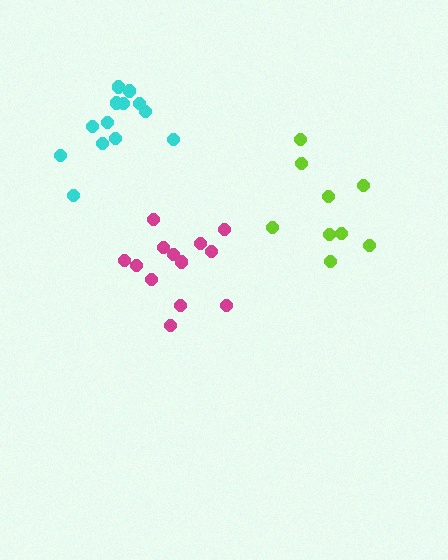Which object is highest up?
The cyan cluster is topmost.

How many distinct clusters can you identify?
There are 3 distinct clusters.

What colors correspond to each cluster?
The clusters are colored: cyan, magenta, lime.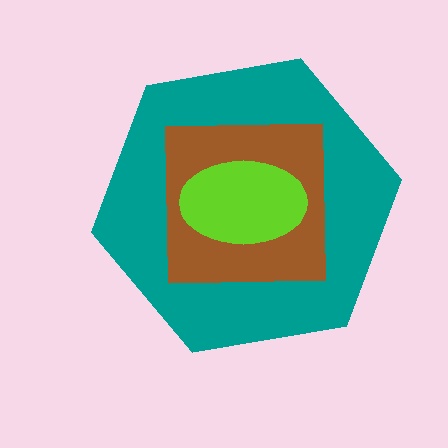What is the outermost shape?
The teal hexagon.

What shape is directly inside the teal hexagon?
The brown square.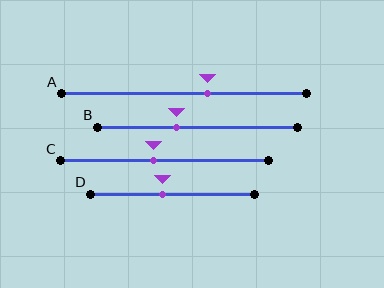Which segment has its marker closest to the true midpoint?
Segment C has its marker closest to the true midpoint.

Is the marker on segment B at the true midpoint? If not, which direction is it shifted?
No, the marker on segment B is shifted to the left by about 11% of the segment length.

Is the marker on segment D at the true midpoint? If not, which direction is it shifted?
No, the marker on segment D is shifted to the left by about 6% of the segment length.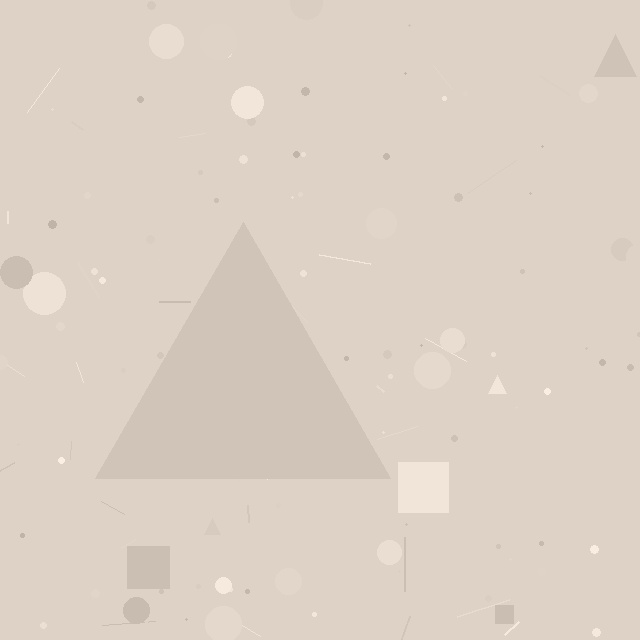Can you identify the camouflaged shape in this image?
The camouflaged shape is a triangle.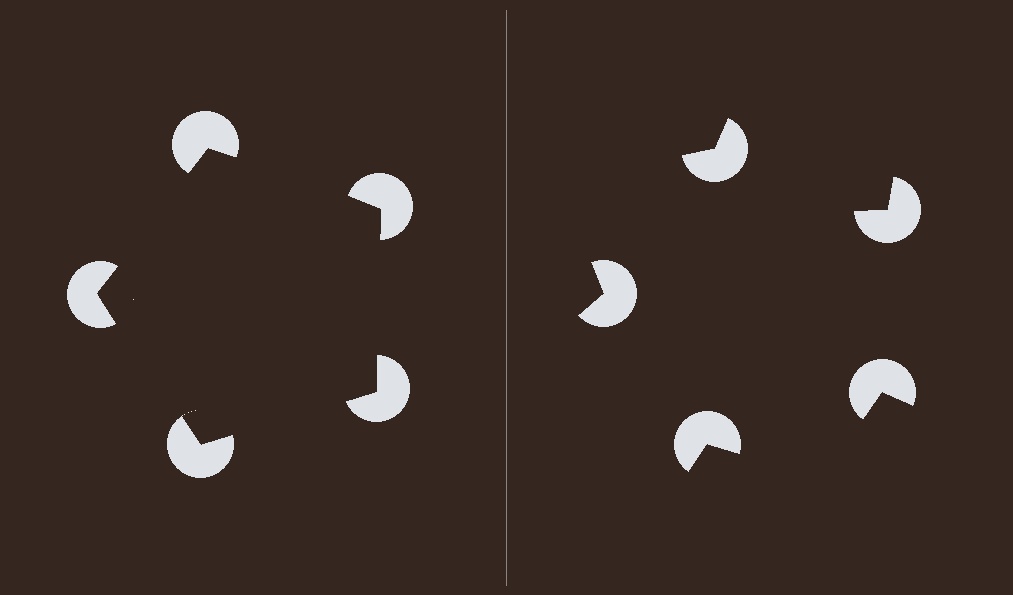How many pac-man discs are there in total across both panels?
10 — 5 on each side.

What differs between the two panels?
The pac-man discs are positioned identically on both sides; only the wedge orientations differ. On the left they align to a pentagon; on the right they are misaligned.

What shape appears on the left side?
An illusory pentagon.